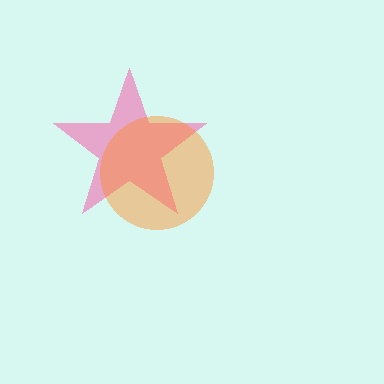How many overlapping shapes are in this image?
There are 2 overlapping shapes in the image.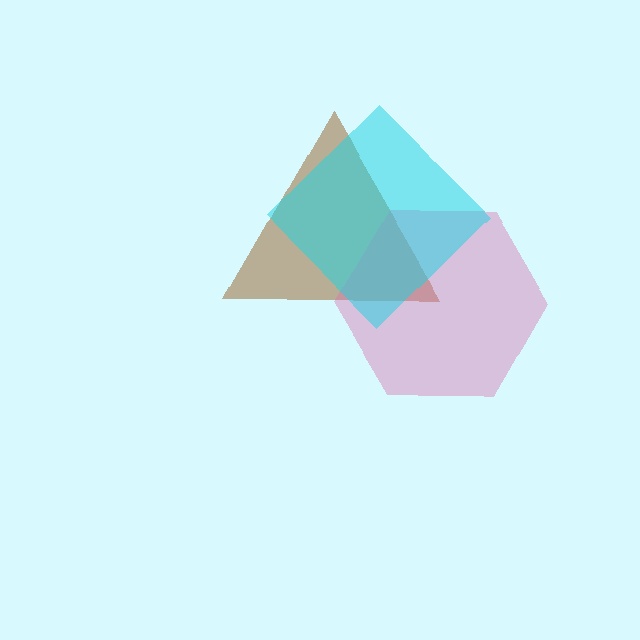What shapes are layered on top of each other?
The layered shapes are: a brown triangle, a pink hexagon, a cyan diamond.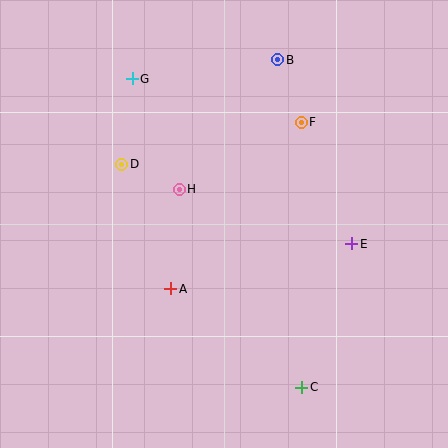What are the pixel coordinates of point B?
Point B is at (278, 60).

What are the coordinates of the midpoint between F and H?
The midpoint between F and H is at (240, 156).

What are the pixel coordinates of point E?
Point E is at (352, 244).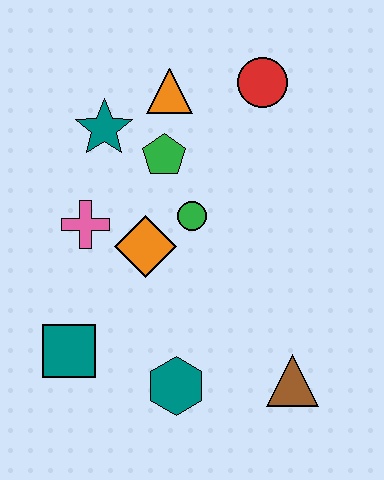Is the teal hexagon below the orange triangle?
Yes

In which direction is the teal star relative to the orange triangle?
The teal star is to the left of the orange triangle.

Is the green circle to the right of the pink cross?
Yes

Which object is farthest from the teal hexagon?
The red circle is farthest from the teal hexagon.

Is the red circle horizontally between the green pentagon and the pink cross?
No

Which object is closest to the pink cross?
The orange diamond is closest to the pink cross.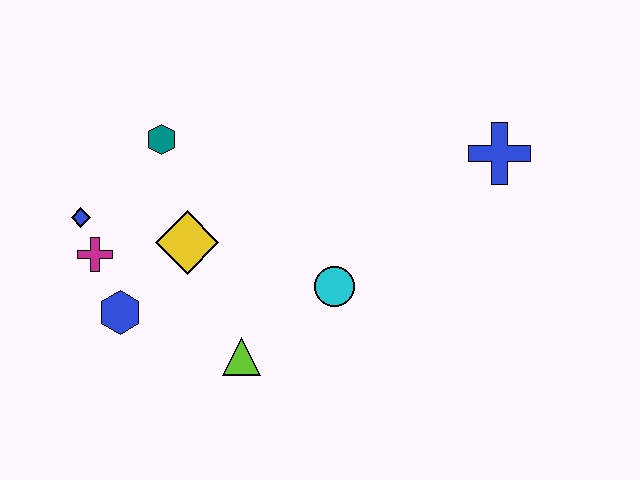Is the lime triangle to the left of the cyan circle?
Yes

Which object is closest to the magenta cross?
The blue diamond is closest to the magenta cross.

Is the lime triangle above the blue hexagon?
No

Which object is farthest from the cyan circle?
The blue diamond is farthest from the cyan circle.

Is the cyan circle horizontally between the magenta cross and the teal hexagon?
No